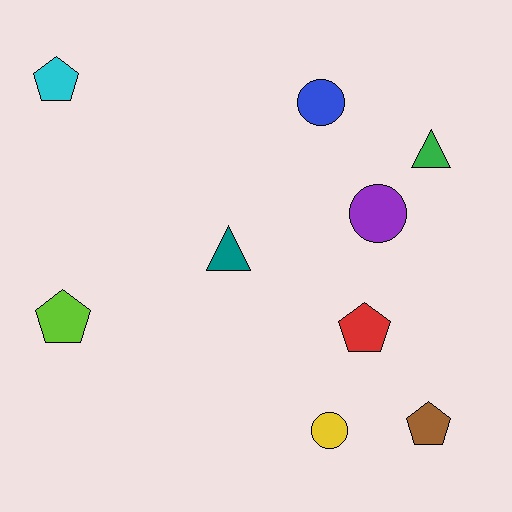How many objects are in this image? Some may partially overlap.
There are 9 objects.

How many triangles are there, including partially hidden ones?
There are 2 triangles.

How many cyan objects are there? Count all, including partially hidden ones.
There is 1 cyan object.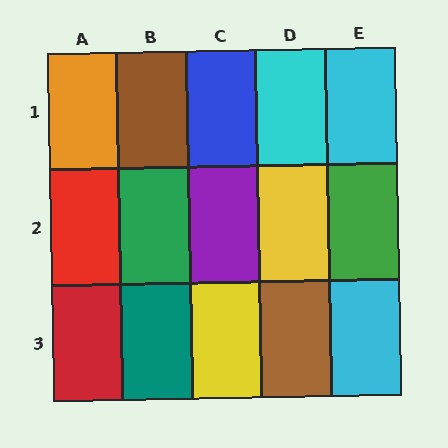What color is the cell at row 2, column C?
Purple.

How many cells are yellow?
2 cells are yellow.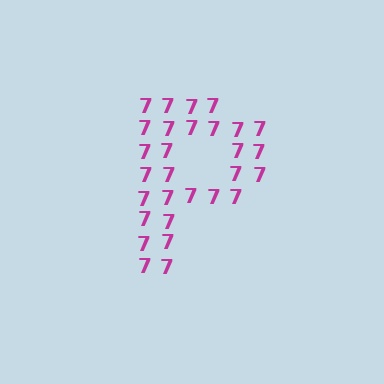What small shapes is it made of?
It is made of small digit 7's.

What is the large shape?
The large shape is the letter P.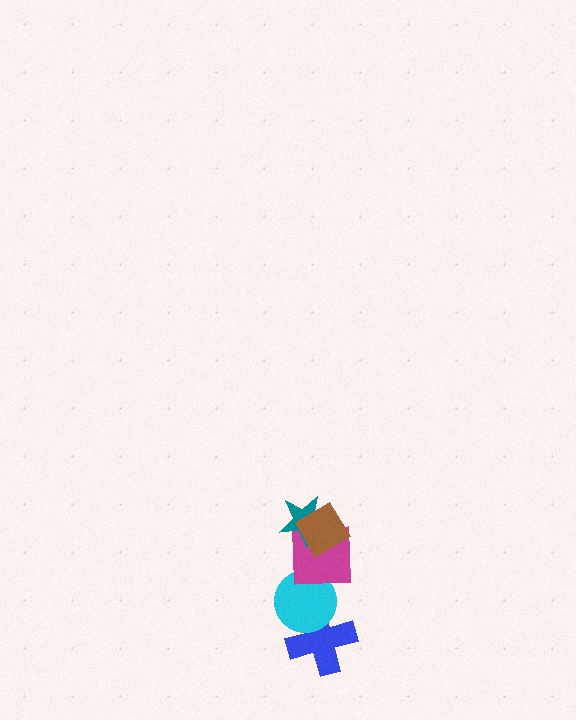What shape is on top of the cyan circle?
The magenta square is on top of the cyan circle.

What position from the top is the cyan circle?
The cyan circle is 4th from the top.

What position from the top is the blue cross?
The blue cross is 5th from the top.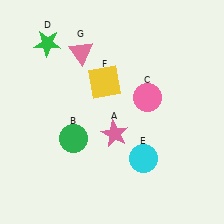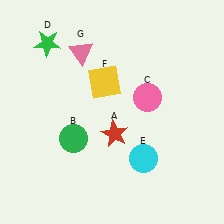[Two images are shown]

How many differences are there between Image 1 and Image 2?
There is 1 difference between the two images.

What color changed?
The star (A) changed from pink in Image 1 to red in Image 2.